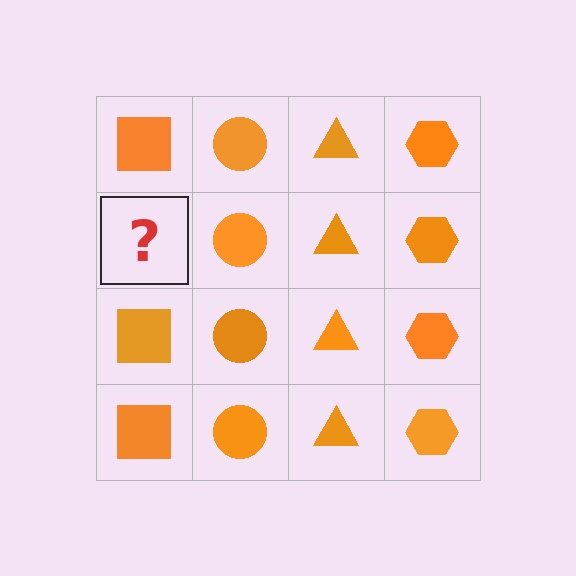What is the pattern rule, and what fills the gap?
The rule is that each column has a consistent shape. The gap should be filled with an orange square.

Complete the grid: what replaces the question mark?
The question mark should be replaced with an orange square.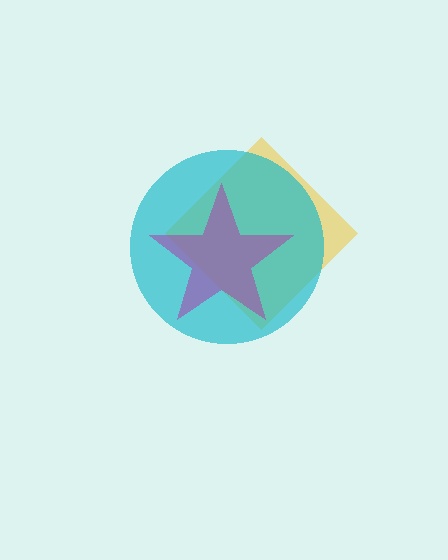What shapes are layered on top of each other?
The layered shapes are: a yellow diamond, a cyan circle, a magenta star.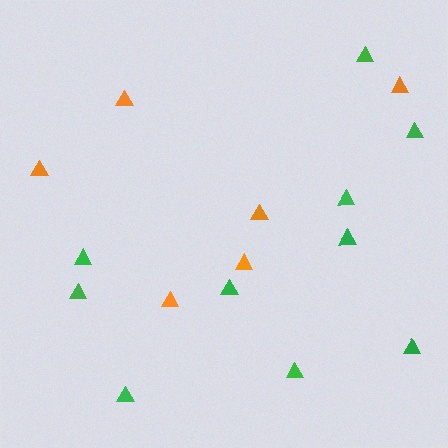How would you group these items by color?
There are 2 groups: one group of green triangles (10) and one group of orange triangles (6).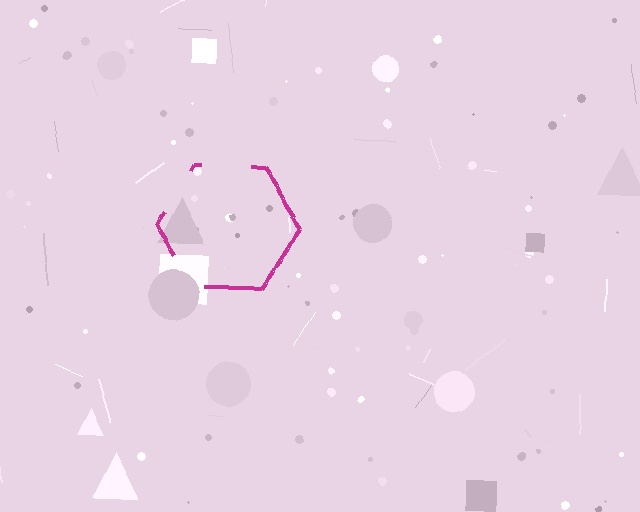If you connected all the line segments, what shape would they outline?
They would outline a hexagon.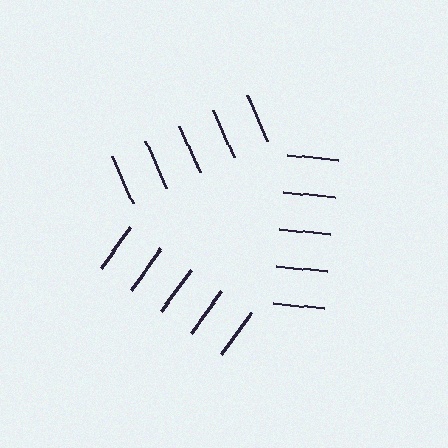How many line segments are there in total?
15 — 5 along each of the 3 edges.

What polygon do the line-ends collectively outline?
An illusory triangle — the line segments terminate on its edges but no continuous stroke is drawn.